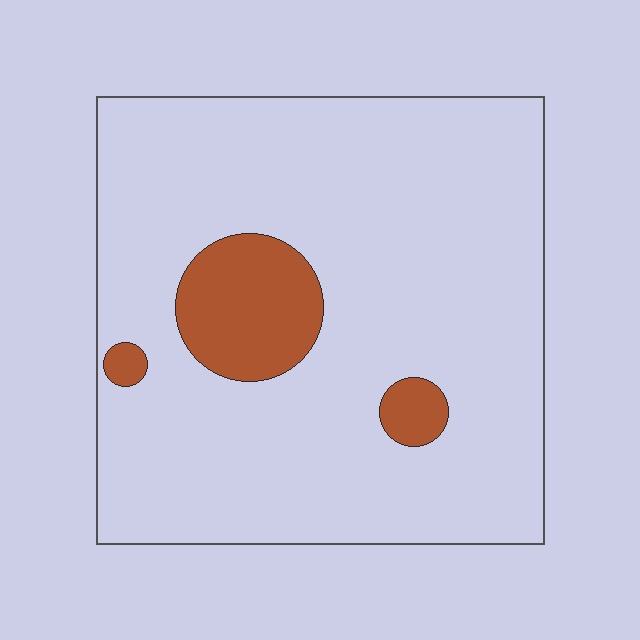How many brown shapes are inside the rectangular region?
3.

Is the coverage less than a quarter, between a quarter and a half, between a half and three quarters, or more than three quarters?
Less than a quarter.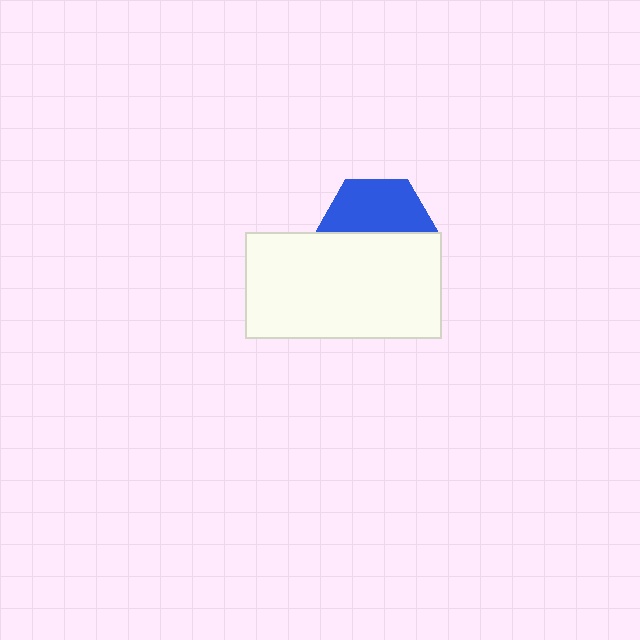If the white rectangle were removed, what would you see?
You would see the complete blue hexagon.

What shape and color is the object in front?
The object in front is a white rectangle.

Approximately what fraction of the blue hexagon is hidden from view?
Roughly 52% of the blue hexagon is hidden behind the white rectangle.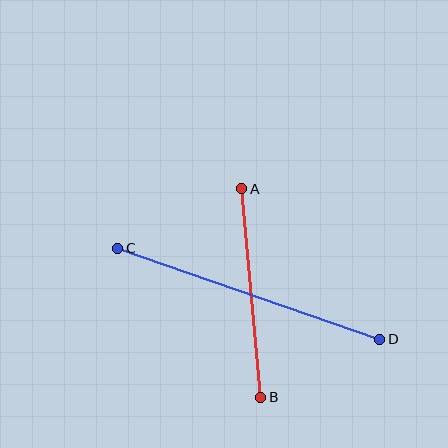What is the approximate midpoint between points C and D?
The midpoint is at approximately (249, 294) pixels.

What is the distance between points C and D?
The distance is approximately 277 pixels.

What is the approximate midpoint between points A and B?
The midpoint is at approximately (251, 293) pixels.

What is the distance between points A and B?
The distance is approximately 209 pixels.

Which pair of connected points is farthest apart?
Points C and D are farthest apart.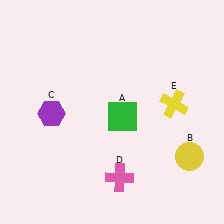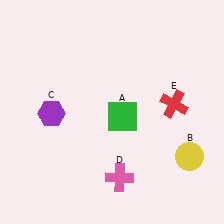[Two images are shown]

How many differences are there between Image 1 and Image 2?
There is 1 difference between the two images.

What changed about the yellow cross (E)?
In Image 1, E is yellow. In Image 2, it changed to red.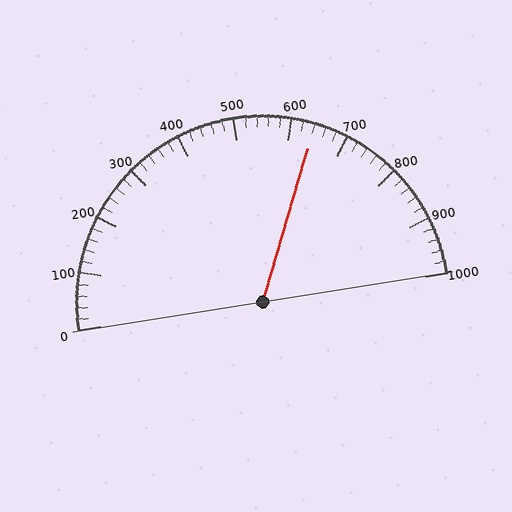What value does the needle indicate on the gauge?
The needle indicates approximately 640.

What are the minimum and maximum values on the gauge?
The gauge ranges from 0 to 1000.